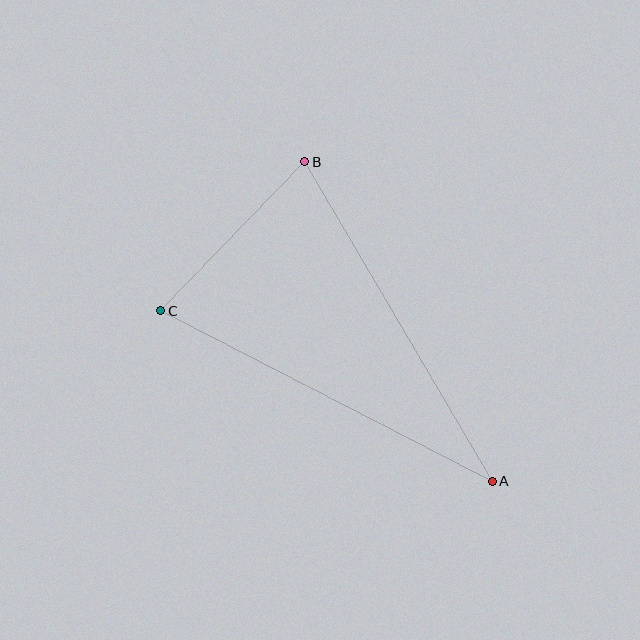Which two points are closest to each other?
Points B and C are closest to each other.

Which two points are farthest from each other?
Points A and C are farthest from each other.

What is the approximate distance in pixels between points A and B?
The distance between A and B is approximately 371 pixels.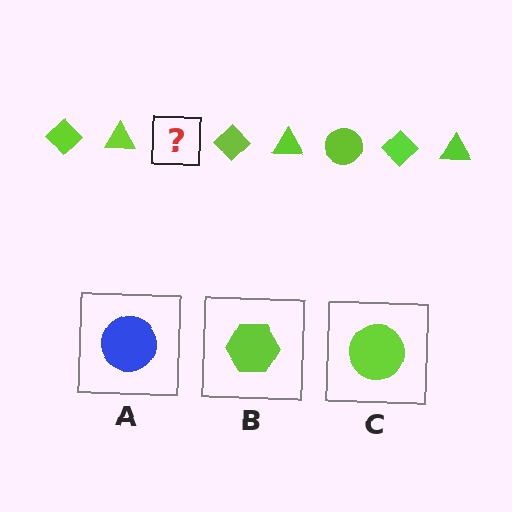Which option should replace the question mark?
Option C.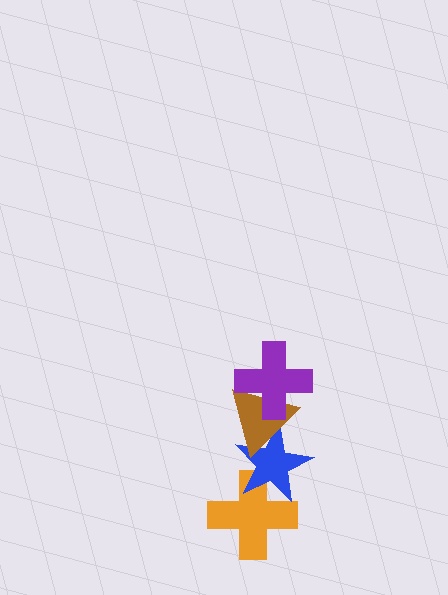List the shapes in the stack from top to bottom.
From top to bottom: the purple cross, the brown triangle, the blue star, the orange cross.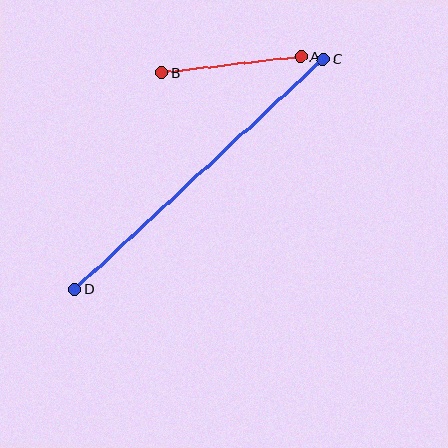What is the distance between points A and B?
The distance is approximately 140 pixels.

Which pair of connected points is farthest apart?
Points C and D are farthest apart.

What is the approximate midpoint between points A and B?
The midpoint is at approximately (231, 64) pixels.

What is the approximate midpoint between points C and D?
The midpoint is at approximately (199, 174) pixels.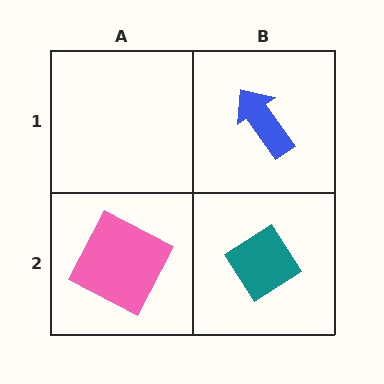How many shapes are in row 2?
2 shapes.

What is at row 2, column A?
A pink square.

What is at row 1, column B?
A blue arrow.